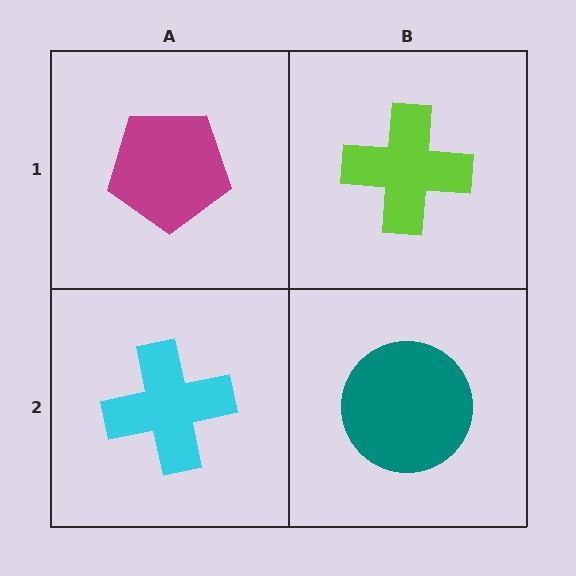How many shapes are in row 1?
2 shapes.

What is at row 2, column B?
A teal circle.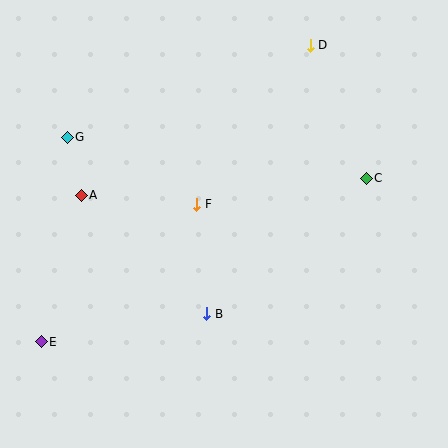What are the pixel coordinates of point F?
Point F is at (197, 204).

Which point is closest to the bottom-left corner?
Point E is closest to the bottom-left corner.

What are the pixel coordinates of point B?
Point B is at (207, 314).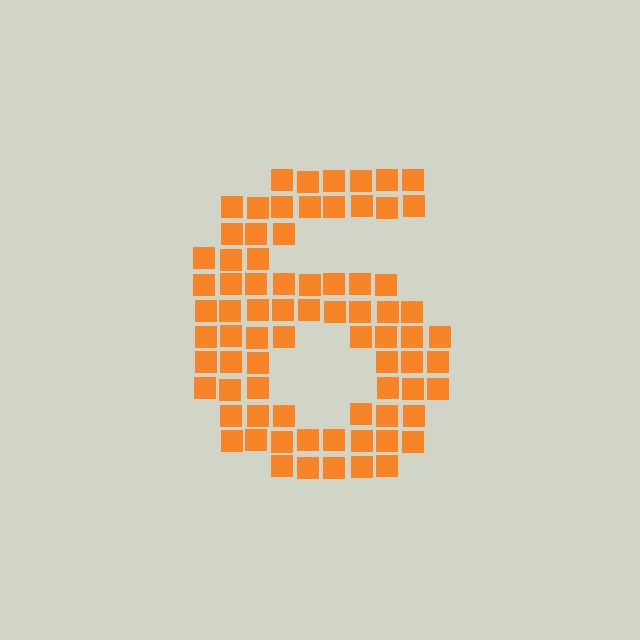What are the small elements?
The small elements are squares.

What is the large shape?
The large shape is the digit 6.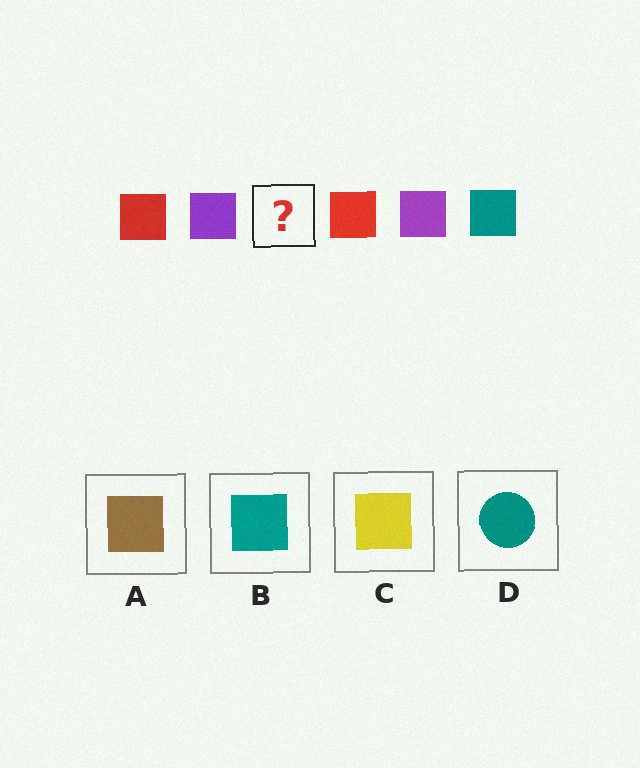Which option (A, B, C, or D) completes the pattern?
B.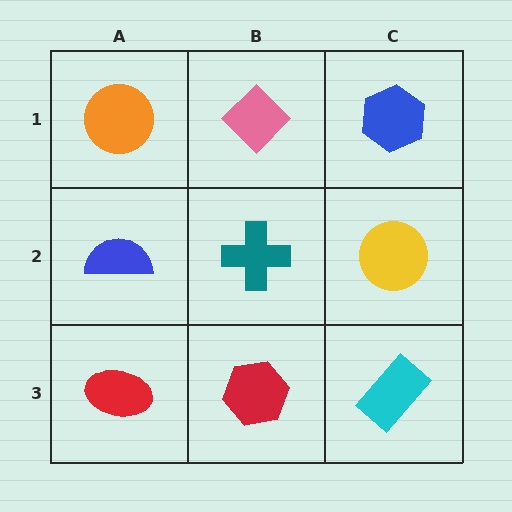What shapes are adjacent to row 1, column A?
A blue semicircle (row 2, column A), a pink diamond (row 1, column B).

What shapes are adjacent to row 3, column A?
A blue semicircle (row 2, column A), a red hexagon (row 3, column B).